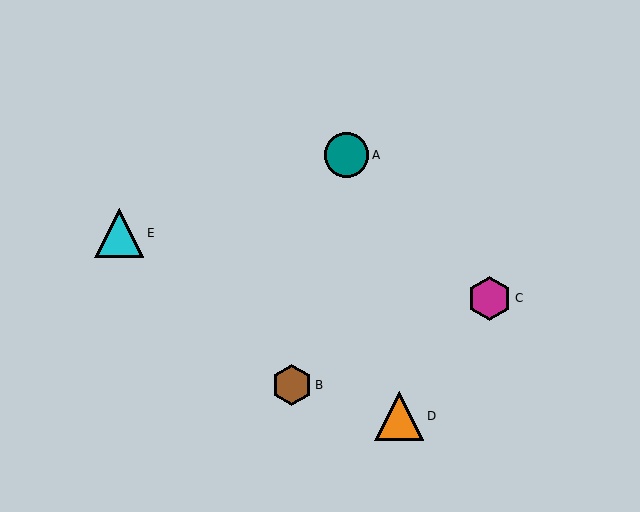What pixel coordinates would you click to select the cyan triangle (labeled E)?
Click at (119, 233) to select the cyan triangle E.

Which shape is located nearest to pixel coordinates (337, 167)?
The teal circle (labeled A) at (347, 155) is nearest to that location.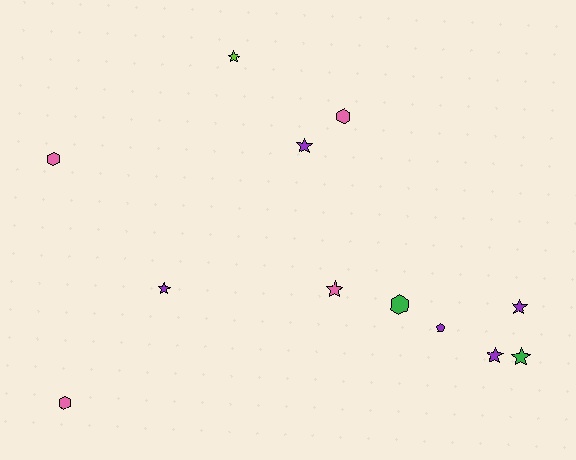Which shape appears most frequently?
Star, with 7 objects.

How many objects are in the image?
There are 12 objects.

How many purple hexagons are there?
There are no purple hexagons.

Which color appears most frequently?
Purple, with 5 objects.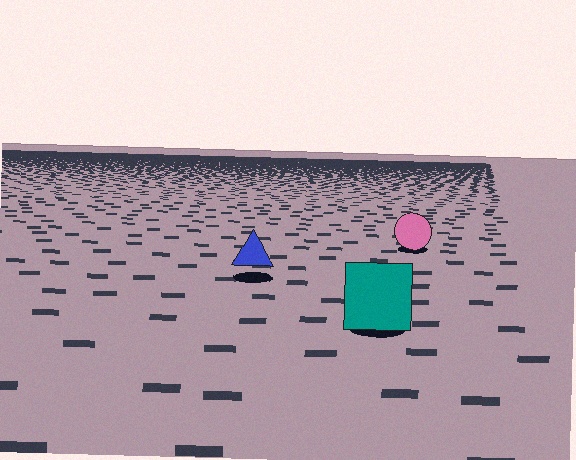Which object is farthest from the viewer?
The pink circle is farthest from the viewer. It appears smaller and the ground texture around it is denser.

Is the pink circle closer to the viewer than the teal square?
No. The teal square is closer — you can tell from the texture gradient: the ground texture is coarser near it.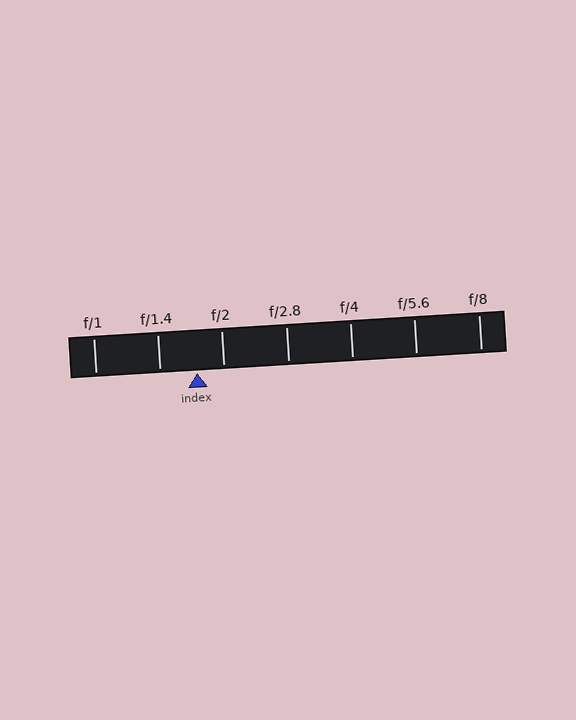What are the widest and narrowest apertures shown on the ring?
The widest aperture shown is f/1 and the narrowest is f/8.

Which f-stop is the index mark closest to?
The index mark is closest to f/2.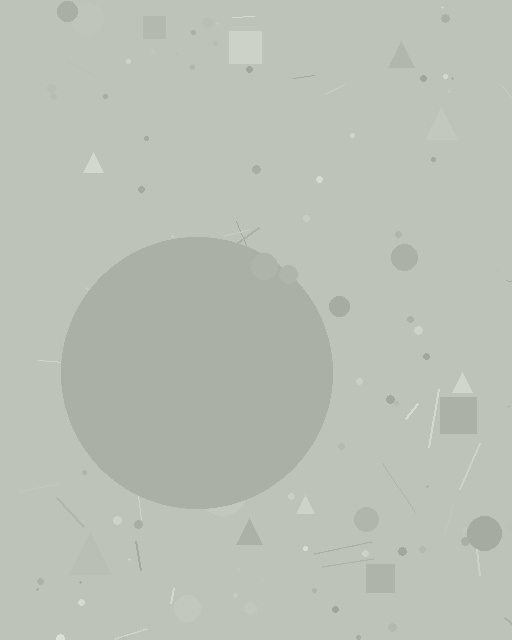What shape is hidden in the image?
A circle is hidden in the image.